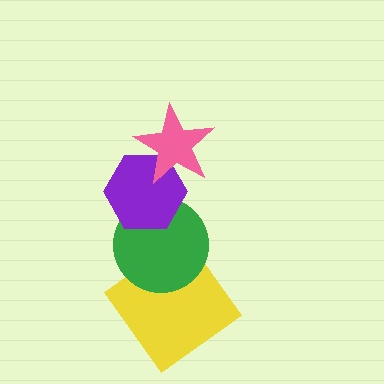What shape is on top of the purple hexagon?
The pink star is on top of the purple hexagon.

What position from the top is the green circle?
The green circle is 3rd from the top.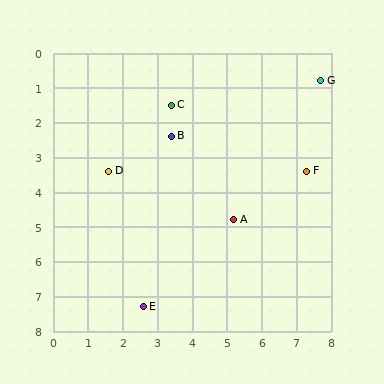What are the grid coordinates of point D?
Point D is at approximately (1.6, 3.4).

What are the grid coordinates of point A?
Point A is at approximately (5.2, 4.8).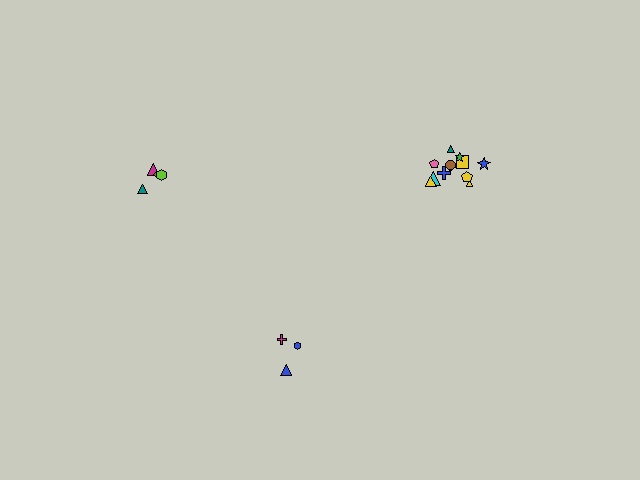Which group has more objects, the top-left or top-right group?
The top-right group.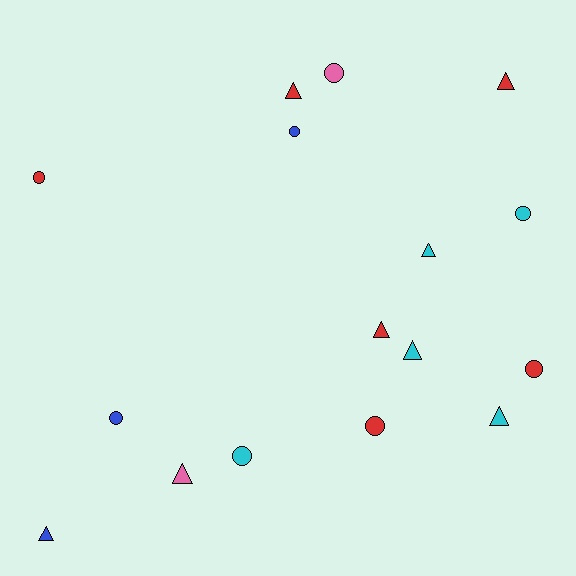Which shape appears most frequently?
Circle, with 8 objects.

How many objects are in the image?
There are 16 objects.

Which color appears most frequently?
Red, with 6 objects.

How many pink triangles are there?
There is 1 pink triangle.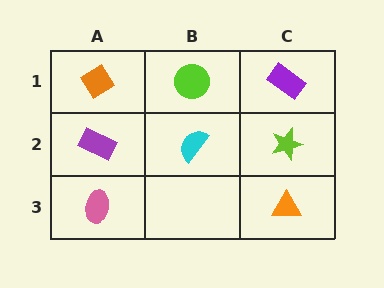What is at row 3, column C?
An orange triangle.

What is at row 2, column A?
A purple rectangle.